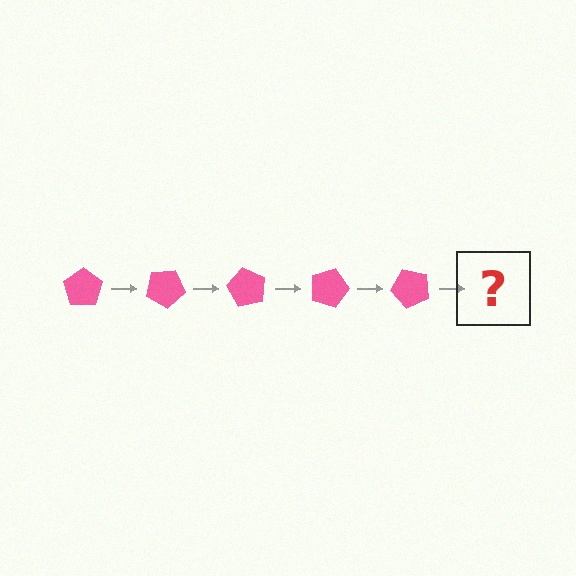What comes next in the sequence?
The next element should be a pink pentagon rotated 150 degrees.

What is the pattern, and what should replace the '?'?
The pattern is that the pentagon rotates 30 degrees each step. The '?' should be a pink pentagon rotated 150 degrees.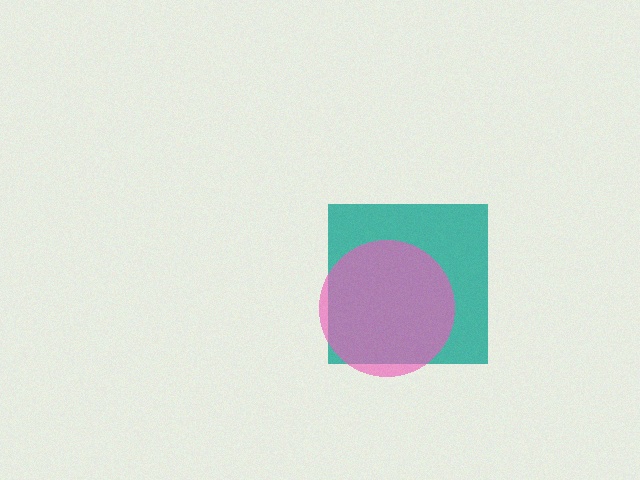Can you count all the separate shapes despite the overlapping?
Yes, there are 2 separate shapes.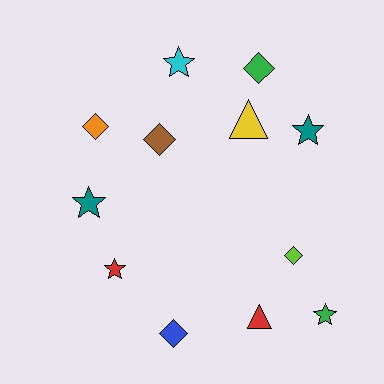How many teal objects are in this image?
There are 2 teal objects.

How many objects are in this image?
There are 12 objects.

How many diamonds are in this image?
There are 5 diamonds.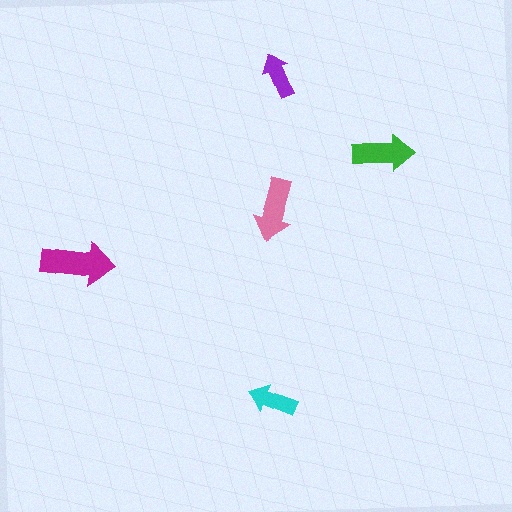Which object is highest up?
The purple arrow is topmost.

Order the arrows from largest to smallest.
the magenta one, the pink one, the green one, the cyan one, the purple one.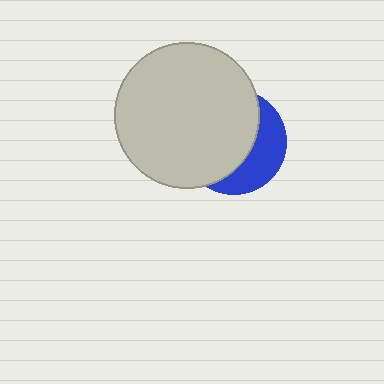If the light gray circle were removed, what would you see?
You would see the complete blue circle.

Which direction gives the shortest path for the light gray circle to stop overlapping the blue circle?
Moving left gives the shortest separation.